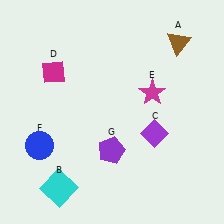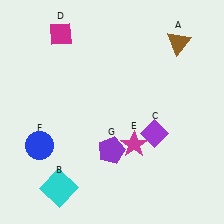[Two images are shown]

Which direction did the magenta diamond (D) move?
The magenta diamond (D) moved up.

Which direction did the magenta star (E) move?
The magenta star (E) moved down.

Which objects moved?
The objects that moved are: the magenta diamond (D), the magenta star (E).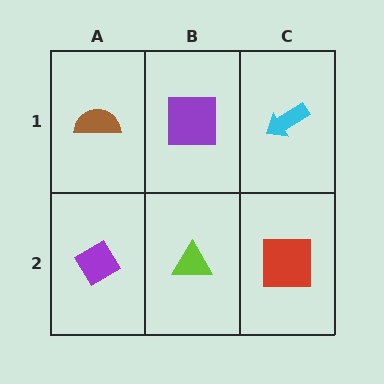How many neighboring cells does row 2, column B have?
3.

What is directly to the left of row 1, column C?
A purple square.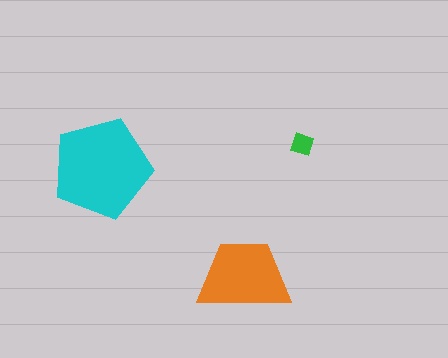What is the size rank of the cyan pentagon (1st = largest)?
1st.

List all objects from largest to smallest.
The cyan pentagon, the orange trapezoid, the green diamond.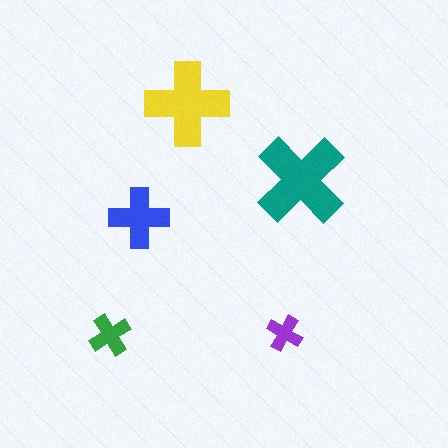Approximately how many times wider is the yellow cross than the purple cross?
About 2.5 times wider.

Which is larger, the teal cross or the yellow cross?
The teal one.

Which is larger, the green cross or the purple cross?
The green one.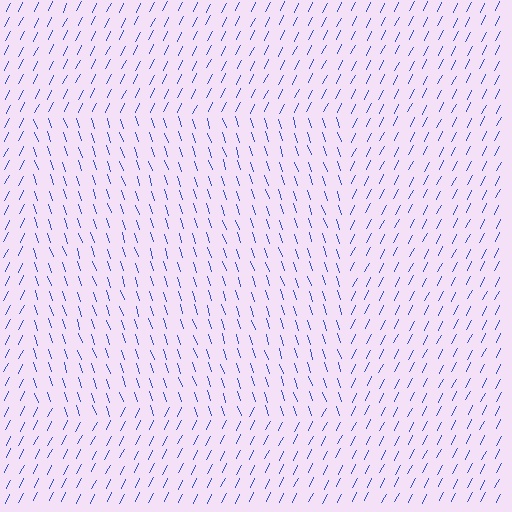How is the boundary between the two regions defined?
The boundary is defined purely by a change in line orientation (approximately 45 degrees difference). All lines are the same color and thickness.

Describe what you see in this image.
The image is filled with small blue line segments. A rectangle region in the image has lines oriented differently from the surrounding lines, creating a visible texture boundary.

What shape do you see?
I see a rectangle.